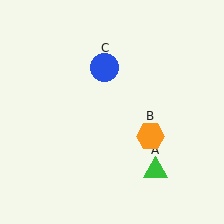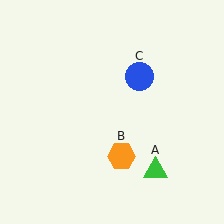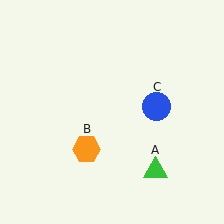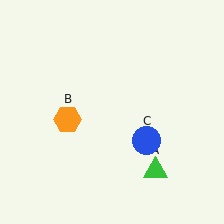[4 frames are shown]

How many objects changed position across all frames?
2 objects changed position: orange hexagon (object B), blue circle (object C).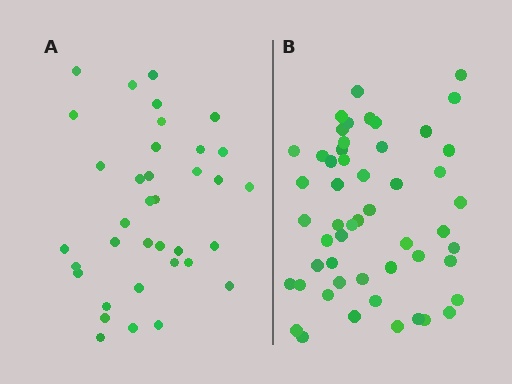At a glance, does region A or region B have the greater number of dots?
Region B (the right region) has more dots.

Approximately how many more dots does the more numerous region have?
Region B has approximately 15 more dots than region A.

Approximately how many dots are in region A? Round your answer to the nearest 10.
About 40 dots. (The exact count is 36, which rounds to 40.)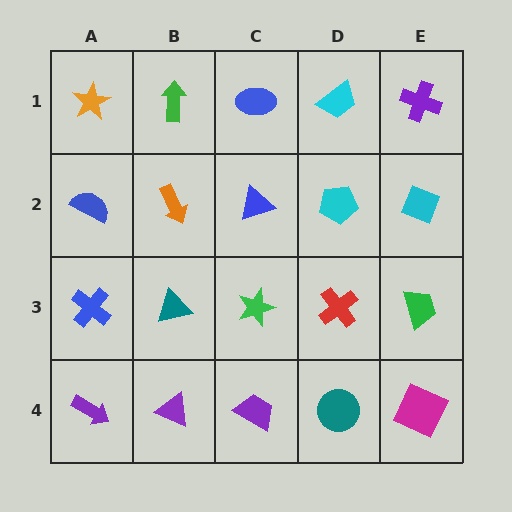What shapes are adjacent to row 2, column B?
A green arrow (row 1, column B), a teal triangle (row 3, column B), a blue semicircle (row 2, column A), a blue triangle (row 2, column C).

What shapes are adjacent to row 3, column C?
A blue triangle (row 2, column C), a purple trapezoid (row 4, column C), a teal triangle (row 3, column B), a red cross (row 3, column D).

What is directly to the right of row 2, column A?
An orange arrow.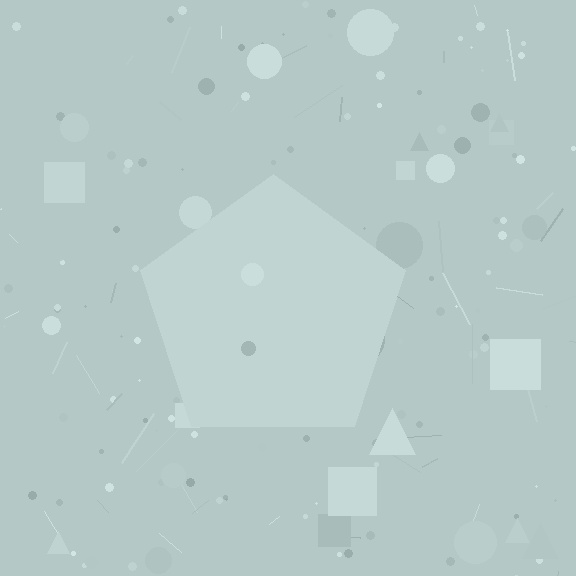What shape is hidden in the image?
A pentagon is hidden in the image.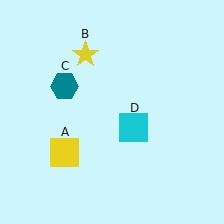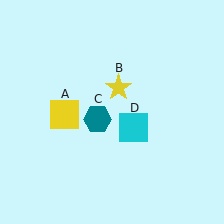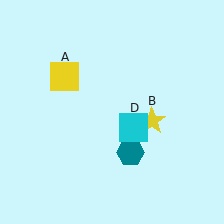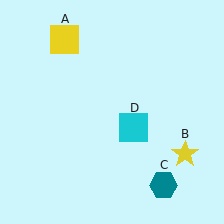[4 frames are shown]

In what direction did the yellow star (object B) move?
The yellow star (object B) moved down and to the right.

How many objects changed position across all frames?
3 objects changed position: yellow square (object A), yellow star (object B), teal hexagon (object C).